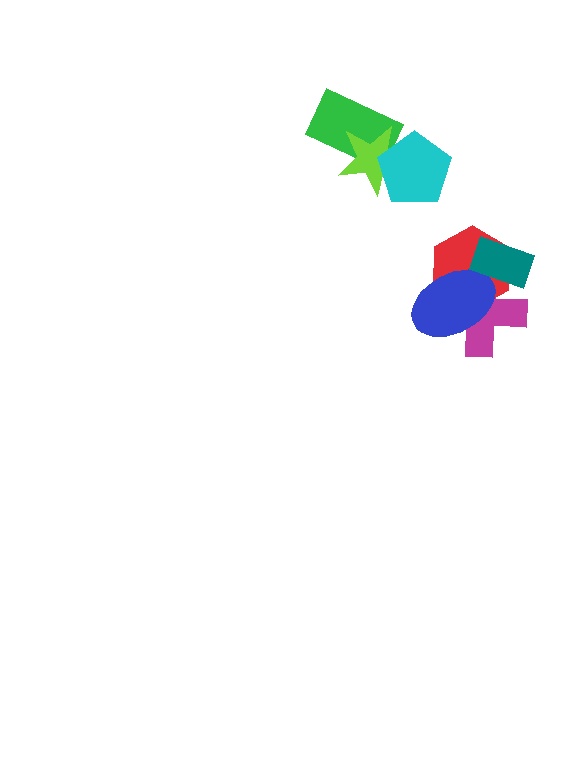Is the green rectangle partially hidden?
Yes, it is partially covered by another shape.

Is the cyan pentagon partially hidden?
No, no other shape covers it.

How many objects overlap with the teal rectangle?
3 objects overlap with the teal rectangle.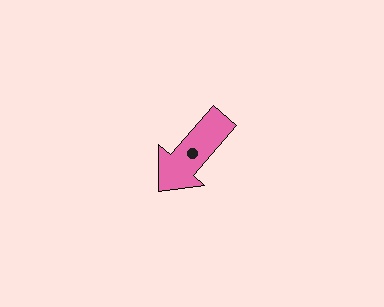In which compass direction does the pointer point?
Southwest.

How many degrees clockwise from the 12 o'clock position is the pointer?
Approximately 221 degrees.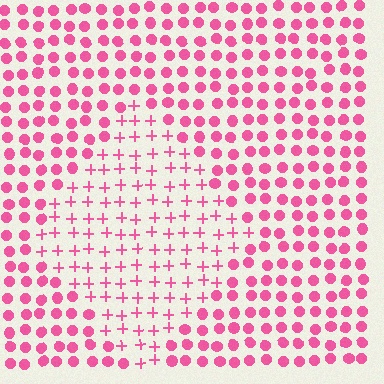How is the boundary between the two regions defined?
The boundary is defined by a change in element shape: plus signs inside vs. circles outside. All elements share the same color and spacing.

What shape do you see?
I see a diamond.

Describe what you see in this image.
The image is filled with small pink elements arranged in a uniform grid. A diamond-shaped region contains plus signs, while the surrounding area contains circles. The boundary is defined purely by the change in element shape.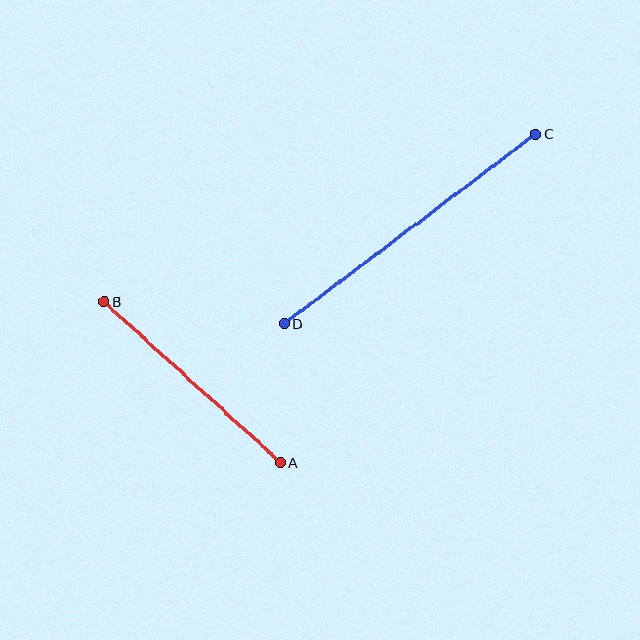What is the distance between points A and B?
The distance is approximately 239 pixels.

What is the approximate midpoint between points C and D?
The midpoint is at approximately (410, 229) pixels.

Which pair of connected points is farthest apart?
Points C and D are farthest apart.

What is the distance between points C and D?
The distance is approximately 315 pixels.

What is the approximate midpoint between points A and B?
The midpoint is at approximately (192, 382) pixels.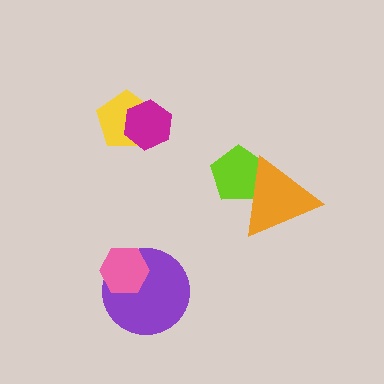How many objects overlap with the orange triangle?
1 object overlaps with the orange triangle.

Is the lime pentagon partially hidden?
Yes, it is partially covered by another shape.